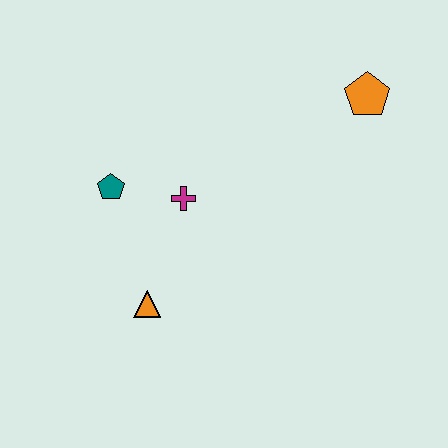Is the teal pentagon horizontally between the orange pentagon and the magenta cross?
No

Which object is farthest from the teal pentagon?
The orange pentagon is farthest from the teal pentagon.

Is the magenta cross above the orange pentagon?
No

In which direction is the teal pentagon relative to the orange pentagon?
The teal pentagon is to the left of the orange pentagon.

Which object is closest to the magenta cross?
The teal pentagon is closest to the magenta cross.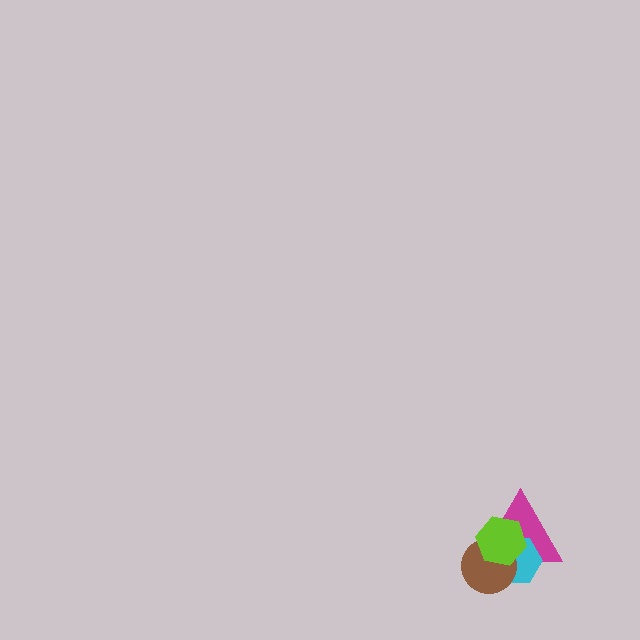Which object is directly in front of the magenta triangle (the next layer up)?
The cyan hexagon is directly in front of the magenta triangle.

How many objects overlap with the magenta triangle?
3 objects overlap with the magenta triangle.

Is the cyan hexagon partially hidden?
Yes, it is partially covered by another shape.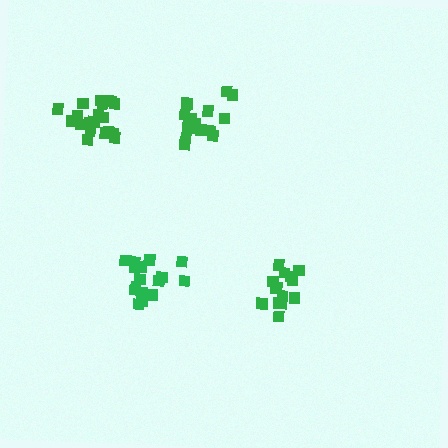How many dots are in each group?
Group 1: 17 dots, Group 2: 14 dots, Group 3: 17 dots, Group 4: 19 dots (67 total).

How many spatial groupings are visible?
There are 4 spatial groupings.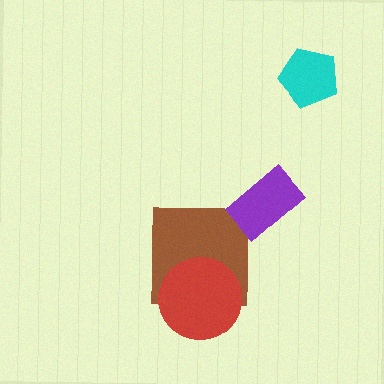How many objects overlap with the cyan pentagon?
0 objects overlap with the cyan pentagon.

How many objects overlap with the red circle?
1 object overlaps with the red circle.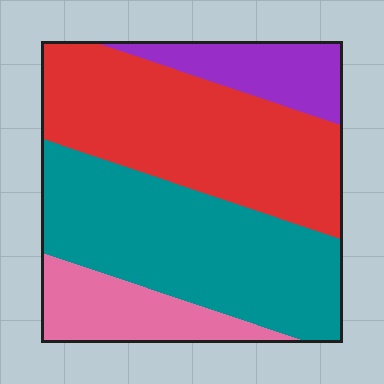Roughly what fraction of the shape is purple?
Purple takes up about one eighth (1/8) of the shape.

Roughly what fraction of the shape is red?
Red takes up about three eighths (3/8) of the shape.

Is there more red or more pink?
Red.